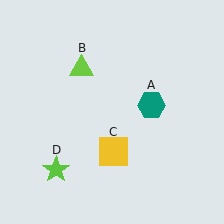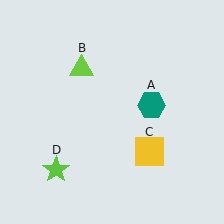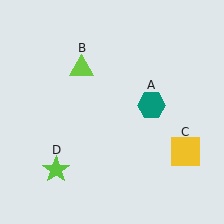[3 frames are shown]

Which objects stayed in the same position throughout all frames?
Teal hexagon (object A) and lime triangle (object B) and lime star (object D) remained stationary.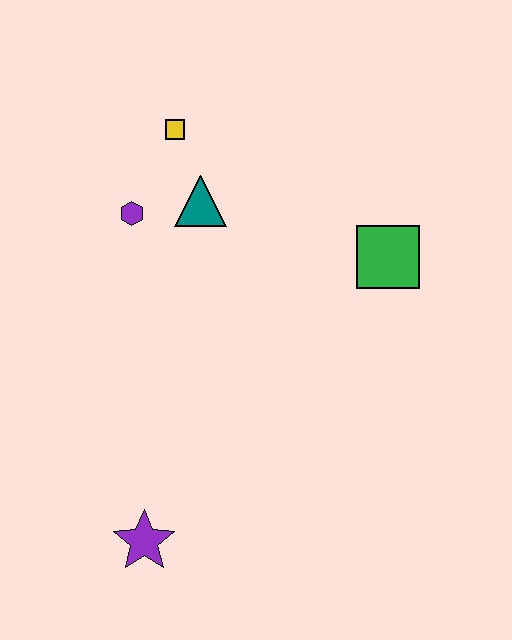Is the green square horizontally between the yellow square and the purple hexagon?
No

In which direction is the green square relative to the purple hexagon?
The green square is to the right of the purple hexagon.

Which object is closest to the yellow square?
The teal triangle is closest to the yellow square.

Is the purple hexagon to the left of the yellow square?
Yes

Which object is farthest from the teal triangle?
The purple star is farthest from the teal triangle.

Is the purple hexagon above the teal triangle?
No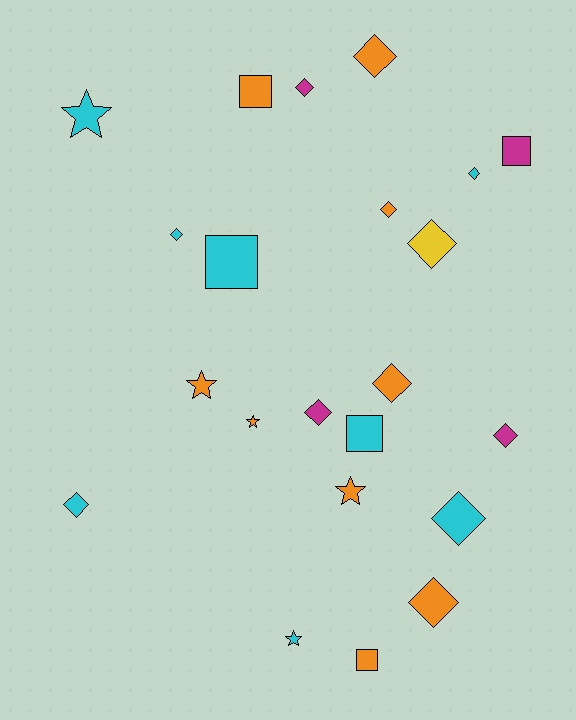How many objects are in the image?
There are 22 objects.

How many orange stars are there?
There are 3 orange stars.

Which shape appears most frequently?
Diamond, with 12 objects.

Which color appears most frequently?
Orange, with 9 objects.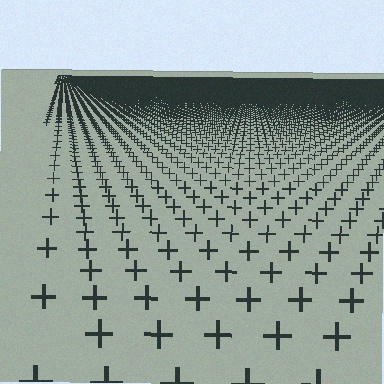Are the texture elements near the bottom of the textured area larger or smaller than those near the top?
Larger. Near the bottom, elements are closer to the viewer and appear at a bigger on-screen size.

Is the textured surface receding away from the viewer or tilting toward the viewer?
The surface is receding away from the viewer. Texture elements get smaller and denser toward the top.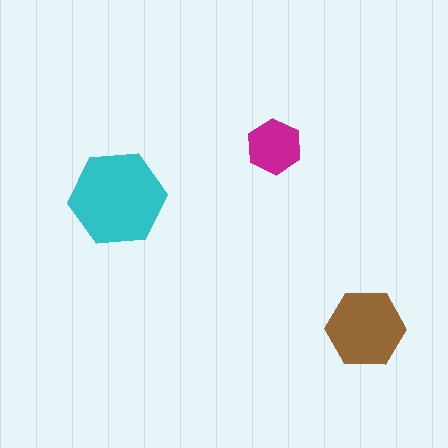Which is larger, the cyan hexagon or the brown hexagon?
The cyan one.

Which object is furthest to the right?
The brown hexagon is rightmost.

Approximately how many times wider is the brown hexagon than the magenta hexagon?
About 1.5 times wider.